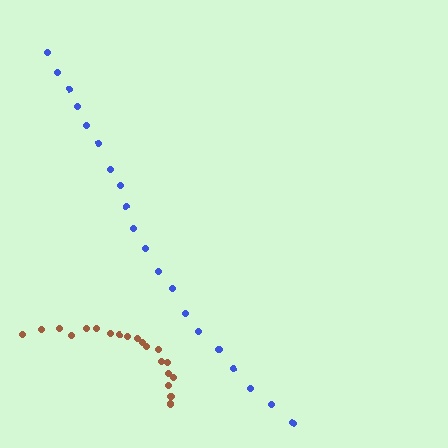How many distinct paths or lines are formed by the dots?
There are 2 distinct paths.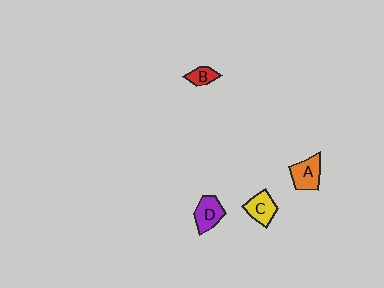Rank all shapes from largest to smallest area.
From largest to smallest: A (orange), D (purple), C (yellow), B (red).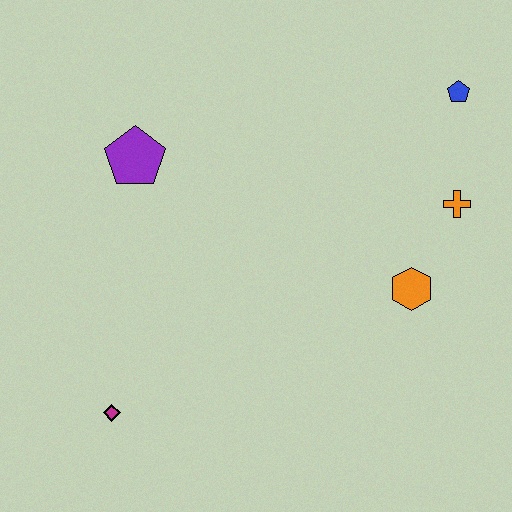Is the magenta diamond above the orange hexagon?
No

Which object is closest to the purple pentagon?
The magenta diamond is closest to the purple pentagon.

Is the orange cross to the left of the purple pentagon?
No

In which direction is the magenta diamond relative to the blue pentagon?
The magenta diamond is to the left of the blue pentagon.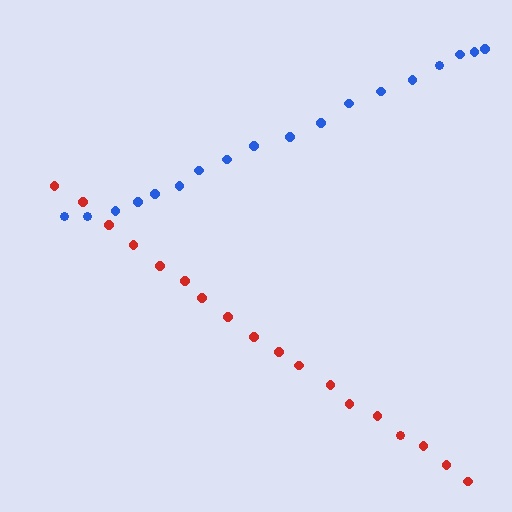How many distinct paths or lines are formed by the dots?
There are 2 distinct paths.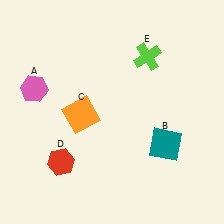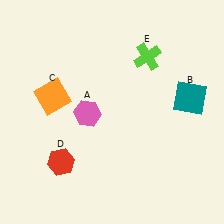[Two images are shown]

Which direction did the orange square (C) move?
The orange square (C) moved left.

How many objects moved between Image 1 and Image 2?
3 objects moved between the two images.